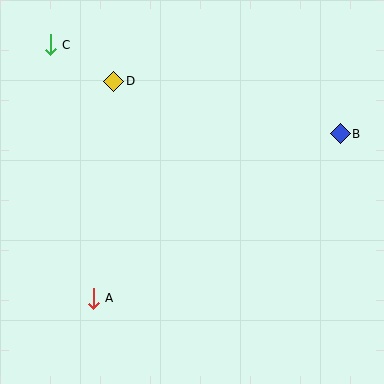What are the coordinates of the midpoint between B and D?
The midpoint between B and D is at (227, 108).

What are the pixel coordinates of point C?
Point C is at (50, 45).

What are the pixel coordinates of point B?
Point B is at (340, 134).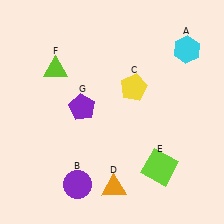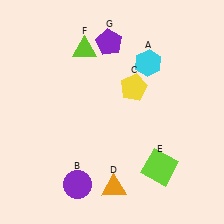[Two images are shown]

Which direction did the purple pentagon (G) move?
The purple pentagon (G) moved up.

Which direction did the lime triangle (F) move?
The lime triangle (F) moved right.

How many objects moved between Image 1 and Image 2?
3 objects moved between the two images.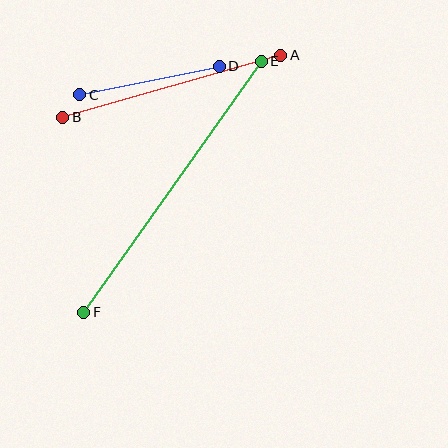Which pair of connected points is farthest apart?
Points E and F are farthest apart.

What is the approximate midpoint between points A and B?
The midpoint is at approximately (172, 86) pixels.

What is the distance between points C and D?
The distance is approximately 143 pixels.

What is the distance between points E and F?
The distance is approximately 308 pixels.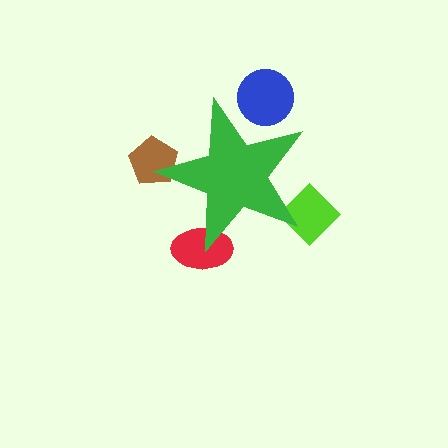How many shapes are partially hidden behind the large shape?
4 shapes are partially hidden.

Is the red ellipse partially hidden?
Yes, the red ellipse is partially hidden behind the green star.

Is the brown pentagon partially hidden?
Yes, the brown pentagon is partially hidden behind the green star.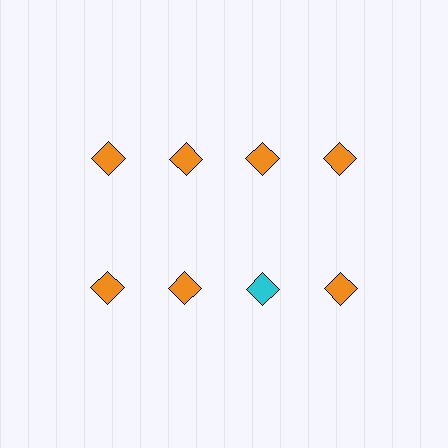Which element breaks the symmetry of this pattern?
The cyan diamond in the second row, center column breaks the symmetry. All other shapes are orange diamonds.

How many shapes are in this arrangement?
There are 8 shapes arranged in a grid pattern.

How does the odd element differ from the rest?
It has a different color: cyan instead of orange.